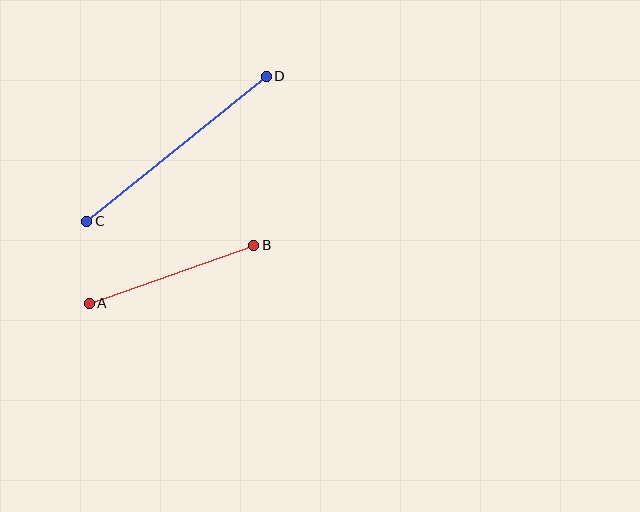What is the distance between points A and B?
The distance is approximately 175 pixels.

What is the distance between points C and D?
The distance is approximately 231 pixels.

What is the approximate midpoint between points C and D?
The midpoint is at approximately (176, 149) pixels.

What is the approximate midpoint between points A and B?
The midpoint is at approximately (172, 274) pixels.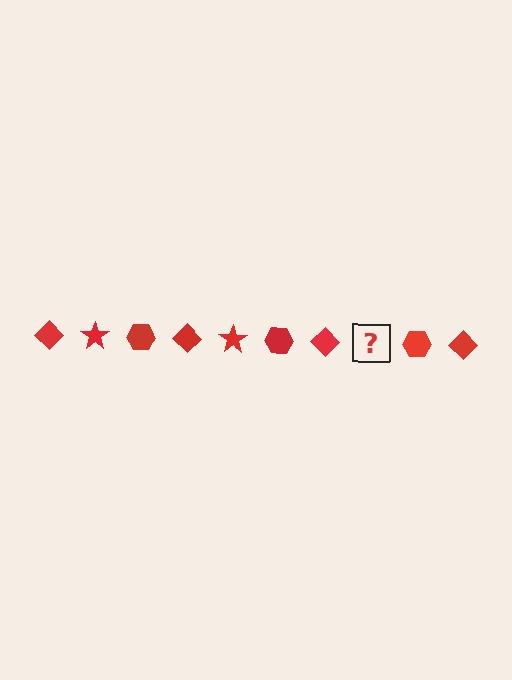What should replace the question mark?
The question mark should be replaced with a red star.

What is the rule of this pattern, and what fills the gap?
The rule is that the pattern cycles through diamond, star, hexagon shapes in red. The gap should be filled with a red star.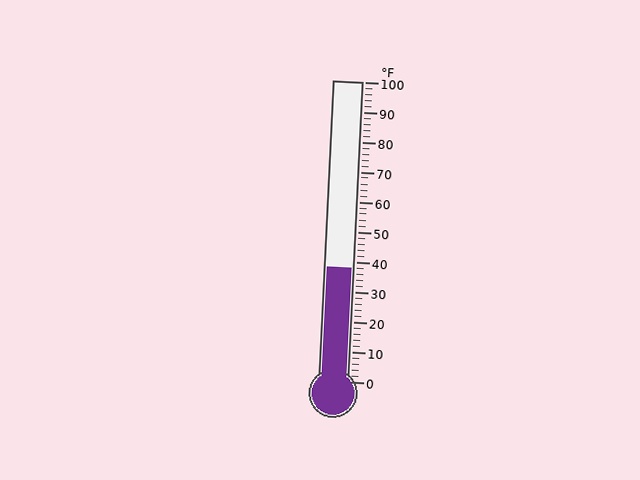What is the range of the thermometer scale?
The thermometer scale ranges from 0°F to 100°F.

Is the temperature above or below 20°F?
The temperature is above 20°F.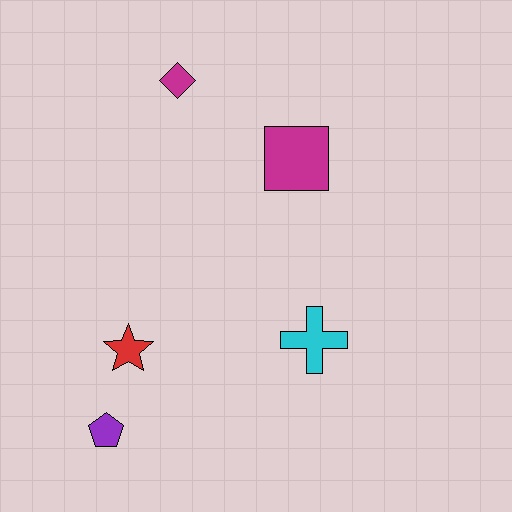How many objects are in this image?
There are 5 objects.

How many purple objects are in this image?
There is 1 purple object.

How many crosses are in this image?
There is 1 cross.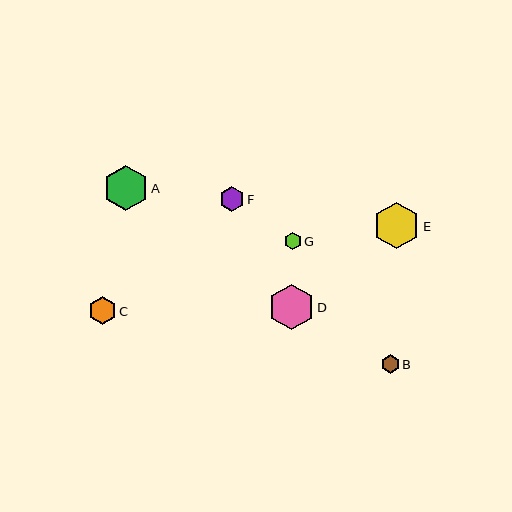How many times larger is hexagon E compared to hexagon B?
Hexagon E is approximately 2.5 times the size of hexagon B.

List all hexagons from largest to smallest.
From largest to smallest: E, D, A, C, F, B, G.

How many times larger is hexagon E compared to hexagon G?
Hexagon E is approximately 2.7 times the size of hexagon G.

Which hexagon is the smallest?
Hexagon G is the smallest with a size of approximately 17 pixels.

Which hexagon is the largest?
Hexagon E is the largest with a size of approximately 47 pixels.